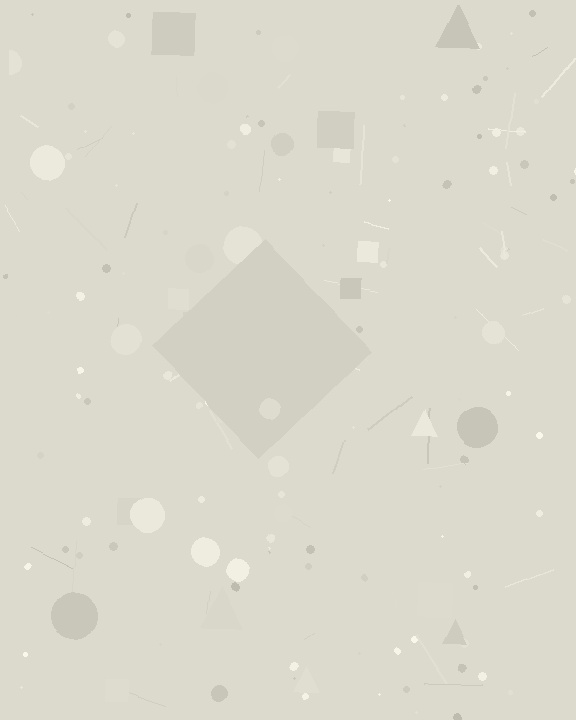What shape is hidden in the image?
A diamond is hidden in the image.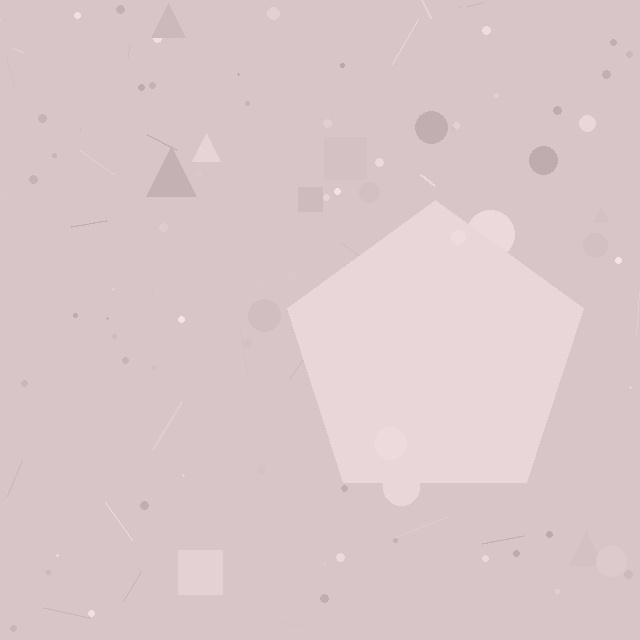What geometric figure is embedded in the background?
A pentagon is embedded in the background.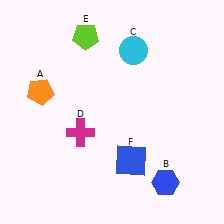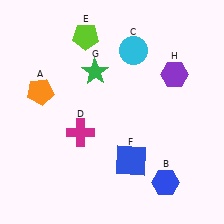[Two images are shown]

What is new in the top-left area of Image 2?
A green star (G) was added in the top-left area of Image 2.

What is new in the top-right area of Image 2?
A purple hexagon (H) was added in the top-right area of Image 2.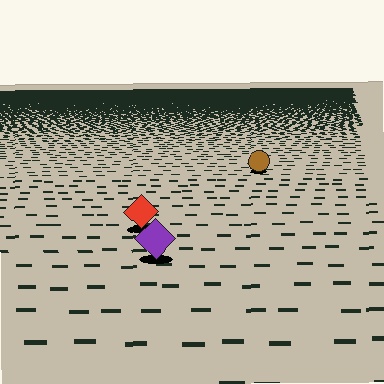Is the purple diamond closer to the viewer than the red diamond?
Yes. The purple diamond is closer — you can tell from the texture gradient: the ground texture is coarser near it.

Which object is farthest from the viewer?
The brown circle is farthest from the viewer. It appears smaller and the ground texture around it is denser.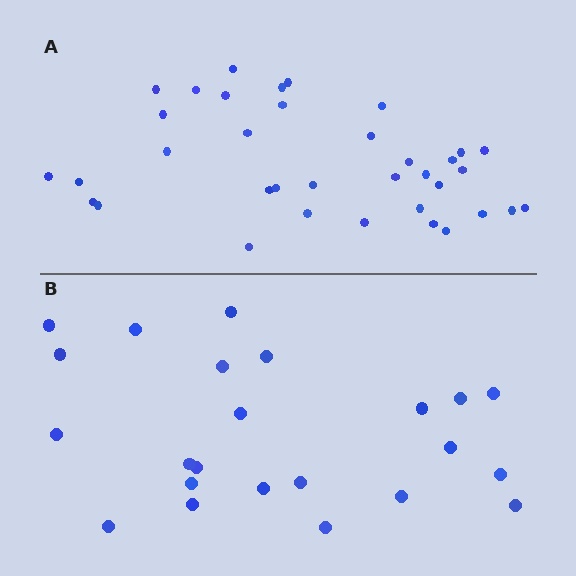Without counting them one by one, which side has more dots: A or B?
Region A (the top region) has more dots.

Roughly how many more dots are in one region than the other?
Region A has approximately 15 more dots than region B.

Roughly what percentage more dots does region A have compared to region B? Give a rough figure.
About 55% more.